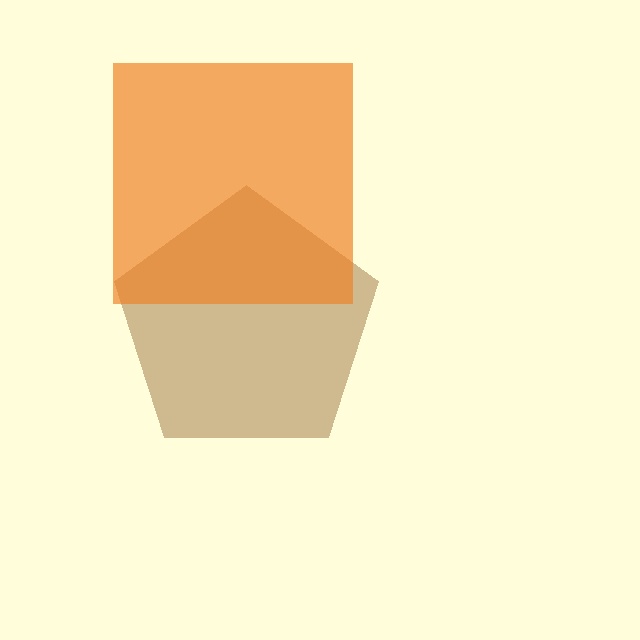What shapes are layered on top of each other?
The layered shapes are: a brown pentagon, an orange square.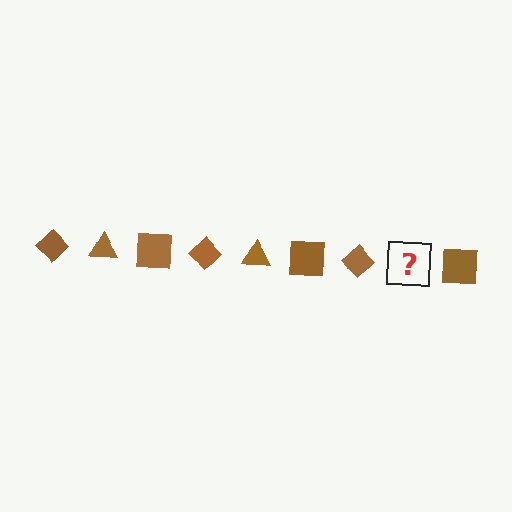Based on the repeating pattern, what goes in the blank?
The blank should be a brown triangle.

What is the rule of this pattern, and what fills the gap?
The rule is that the pattern cycles through diamond, triangle, square shapes in brown. The gap should be filled with a brown triangle.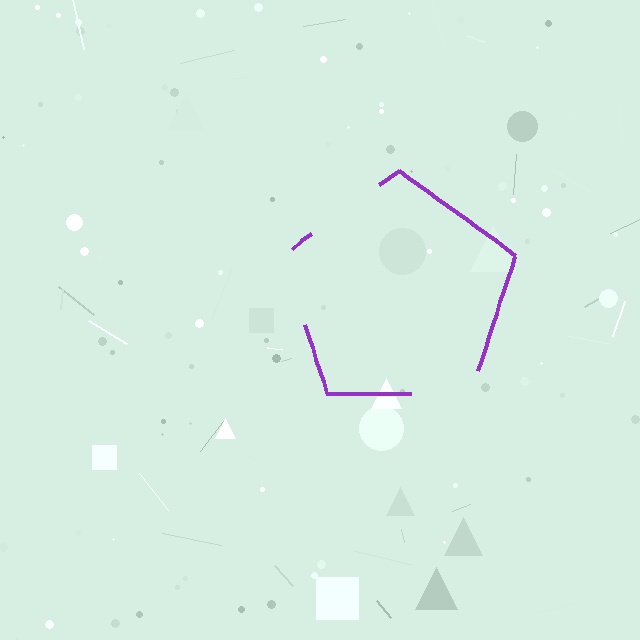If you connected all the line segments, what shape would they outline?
They would outline a pentagon.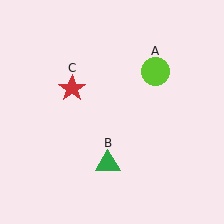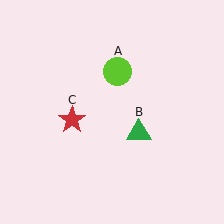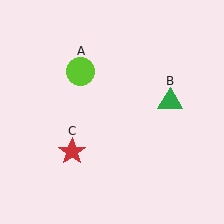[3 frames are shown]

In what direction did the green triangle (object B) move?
The green triangle (object B) moved up and to the right.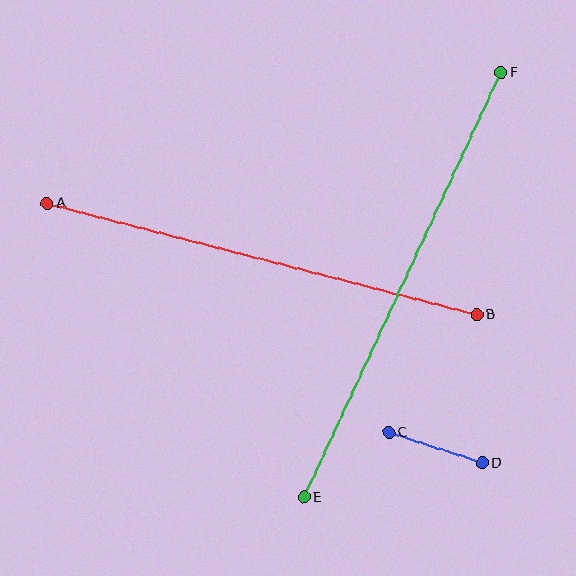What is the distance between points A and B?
The distance is approximately 444 pixels.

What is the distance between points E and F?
The distance is approximately 468 pixels.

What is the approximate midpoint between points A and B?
The midpoint is at approximately (262, 259) pixels.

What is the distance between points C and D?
The distance is approximately 98 pixels.